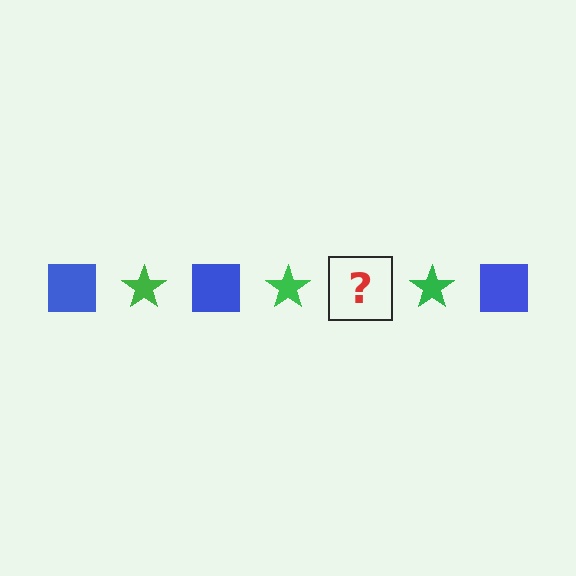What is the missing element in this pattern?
The missing element is a blue square.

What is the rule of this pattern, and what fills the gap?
The rule is that the pattern alternates between blue square and green star. The gap should be filled with a blue square.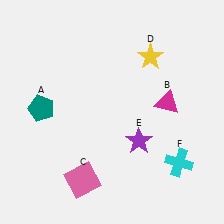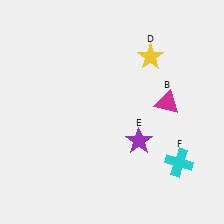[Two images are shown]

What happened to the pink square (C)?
The pink square (C) was removed in Image 2. It was in the bottom-left area of Image 1.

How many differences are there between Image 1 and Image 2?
There are 2 differences between the two images.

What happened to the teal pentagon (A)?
The teal pentagon (A) was removed in Image 2. It was in the top-left area of Image 1.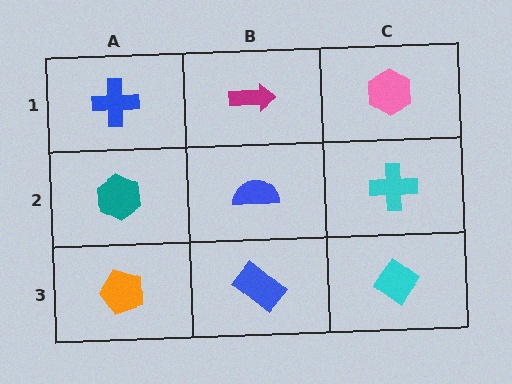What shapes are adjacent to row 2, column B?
A magenta arrow (row 1, column B), a blue rectangle (row 3, column B), a teal hexagon (row 2, column A), a cyan cross (row 2, column C).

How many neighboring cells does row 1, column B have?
3.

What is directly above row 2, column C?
A pink hexagon.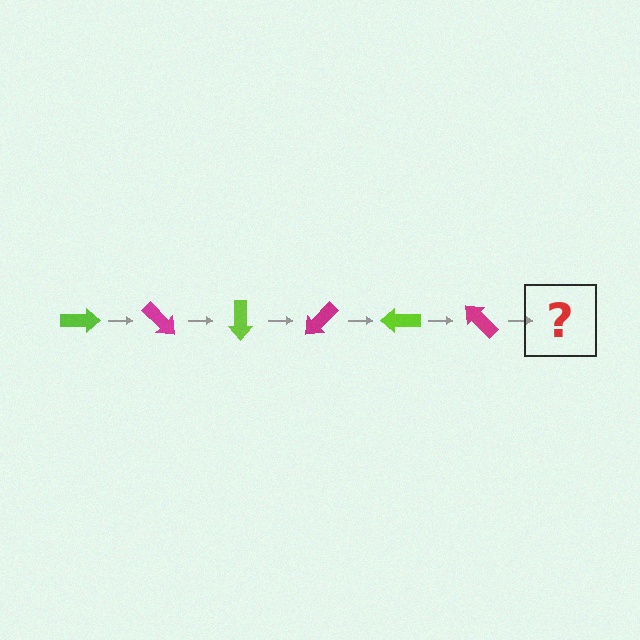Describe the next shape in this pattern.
It should be a lime arrow, rotated 270 degrees from the start.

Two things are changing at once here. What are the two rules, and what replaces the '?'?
The two rules are that it rotates 45 degrees each step and the color cycles through lime and magenta. The '?' should be a lime arrow, rotated 270 degrees from the start.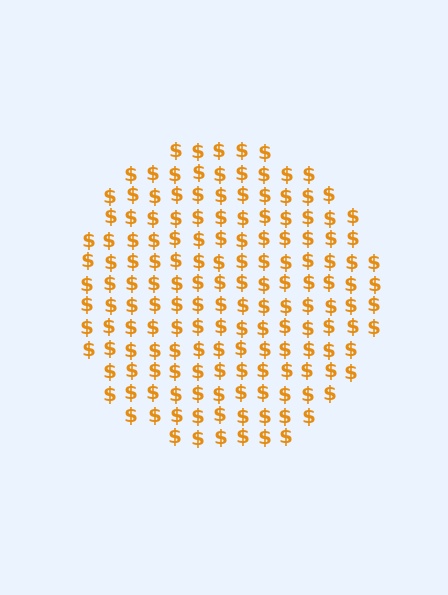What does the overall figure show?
The overall figure shows a circle.